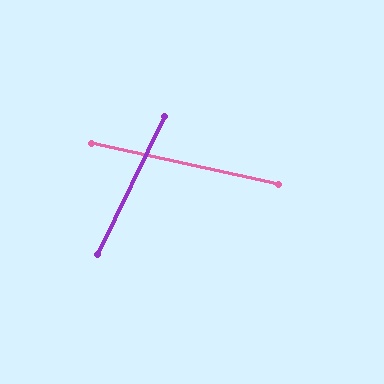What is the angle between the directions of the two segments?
Approximately 76 degrees.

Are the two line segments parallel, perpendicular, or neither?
Neither parallel nor perpendicular — they differ by about 76°.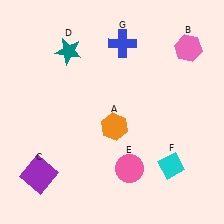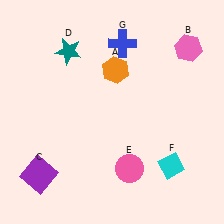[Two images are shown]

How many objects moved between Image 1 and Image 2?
1 object moved between the two images.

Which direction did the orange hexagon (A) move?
The orange hexagon (A) moved up.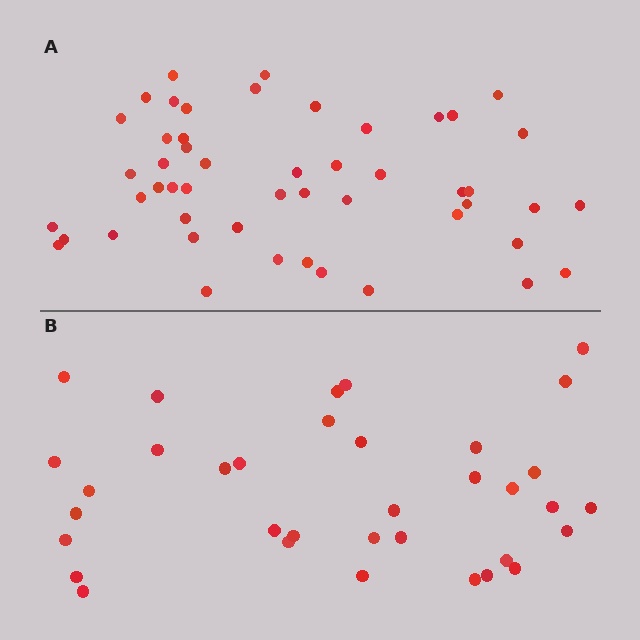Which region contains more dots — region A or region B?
Region A (the top region) has more dots.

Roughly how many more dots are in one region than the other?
Region A has approximately 15 more dots than region B.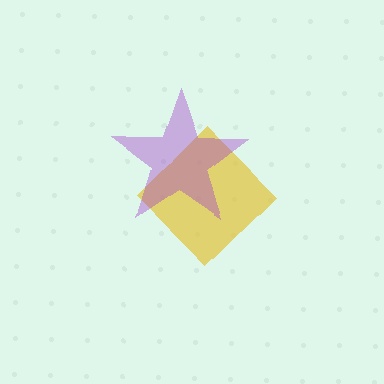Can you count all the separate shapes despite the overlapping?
Yes, there are 2 separate shapes.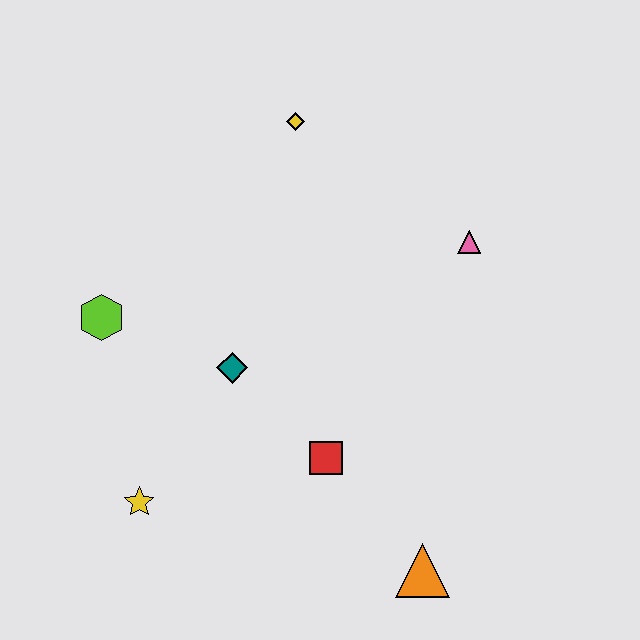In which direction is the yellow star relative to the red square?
The yellow star is to the left of the red square.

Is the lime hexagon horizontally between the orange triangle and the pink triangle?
No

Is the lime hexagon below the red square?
No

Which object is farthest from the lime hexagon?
The orange triangle is farthest from the lime hexagon.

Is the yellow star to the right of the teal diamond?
No